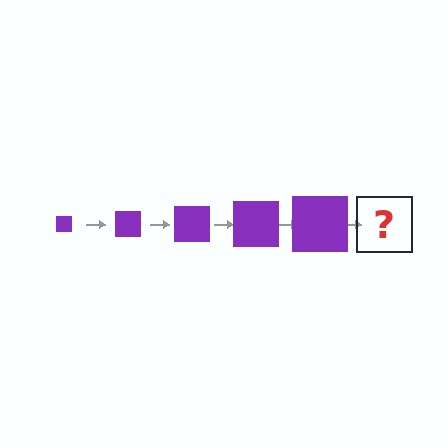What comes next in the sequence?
The next element should be a purple square, larger than the previous one.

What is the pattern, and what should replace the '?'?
The pattern is that the square gets progressively larger each step. The '?' should be a purple square, larger than the previous one.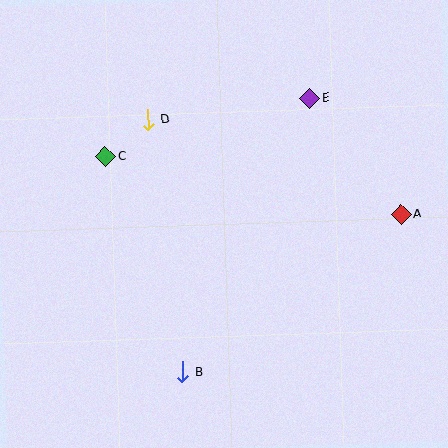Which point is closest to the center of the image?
Point D at (148, 120) is closest to the center.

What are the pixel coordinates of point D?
Point D is at (148, 120).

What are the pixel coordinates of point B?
Point B is at (183, 372).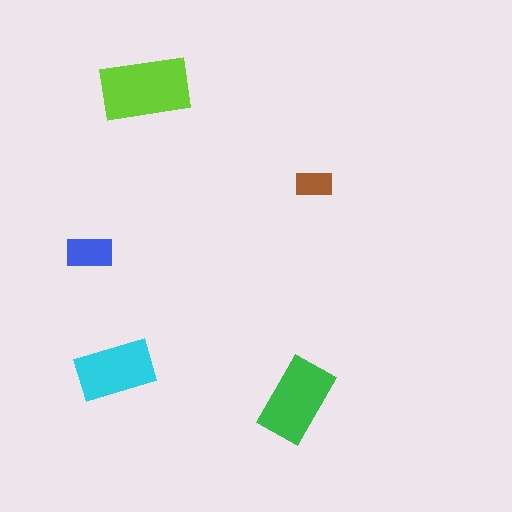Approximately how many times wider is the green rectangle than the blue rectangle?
About 2 times wider.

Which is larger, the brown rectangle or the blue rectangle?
The blue one.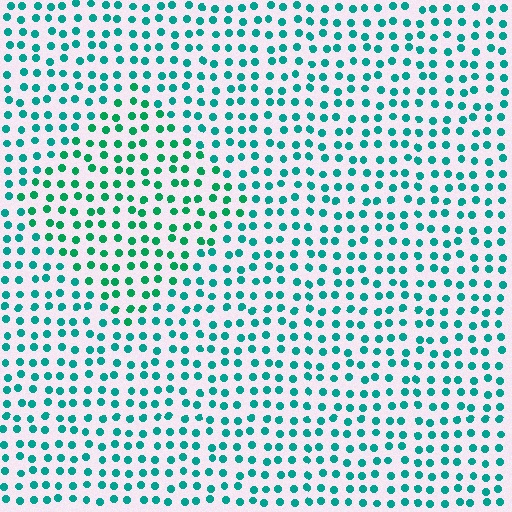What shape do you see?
I see a diamond.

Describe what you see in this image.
The image is filled with small teal elements in a uniform arrangement. A diamond-shaped region is visible where the elements are tinted to a slightly different hue, forming a subtle color boundary.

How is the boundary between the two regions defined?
The boundary is defined purely by a slight shift in hue (about 22 degrees). Spacing, size, and orientation are identical on both sides.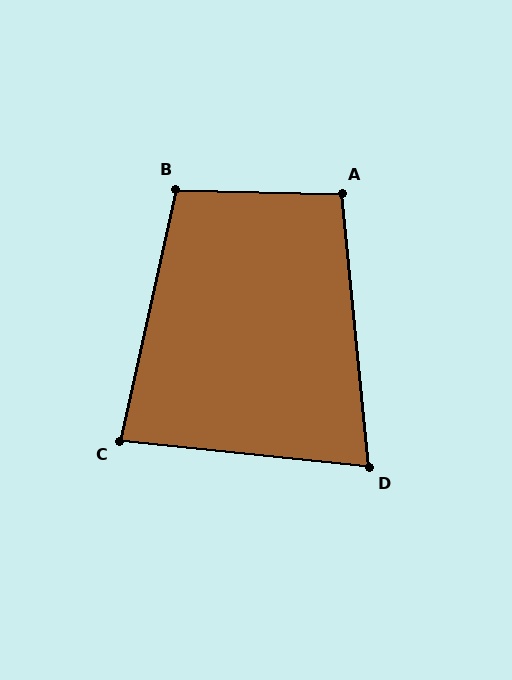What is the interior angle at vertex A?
Approximately 97 degrees (obtuse).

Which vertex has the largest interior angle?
B, at approximately 101 degrees.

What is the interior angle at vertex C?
Approximately 83 degrees (acute).